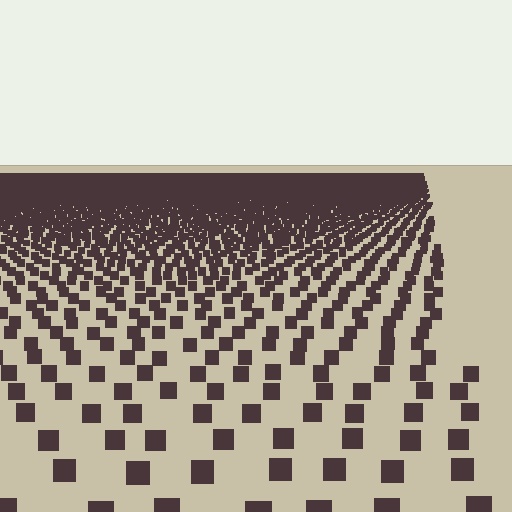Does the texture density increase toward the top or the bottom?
Density increases toward the top.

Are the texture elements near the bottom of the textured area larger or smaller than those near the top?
Larger. Near the bottom, elements are closer to the viewer and appear at a bigger on-screen size.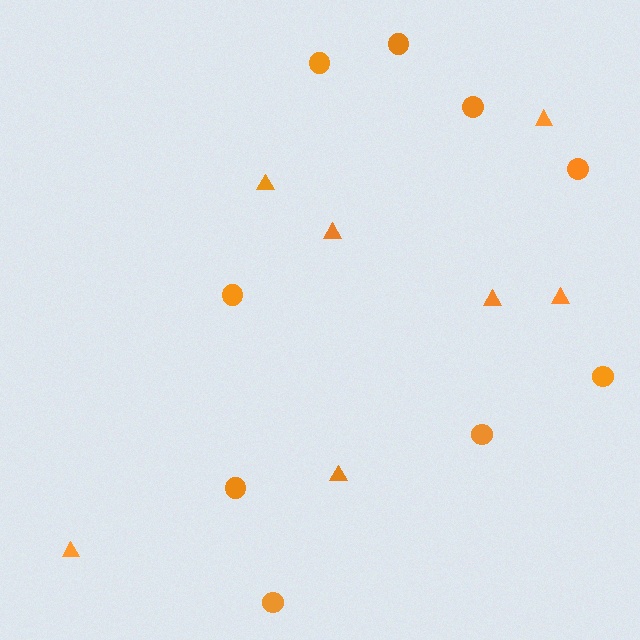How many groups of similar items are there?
There are 2 groups: one group of triangles (7) and one group of circles (9).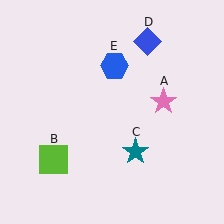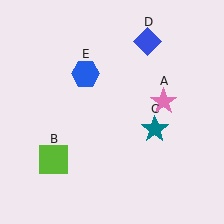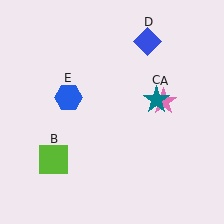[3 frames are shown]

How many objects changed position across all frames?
2 objects changed position: teal star (object C), blue hexagon (object E).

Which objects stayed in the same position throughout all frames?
Pink star (object A) and lime square (object B) and blue diamond (object D) remained stationary.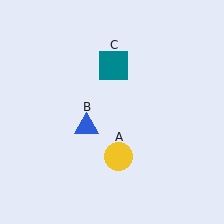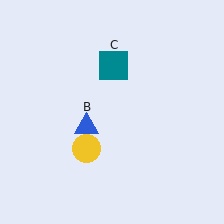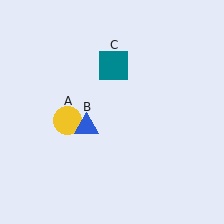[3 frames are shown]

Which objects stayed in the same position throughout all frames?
Blue triangle (object B) and teal square (object C) remained stationary.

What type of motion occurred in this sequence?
The yellow circle (object A) rotated clockwise around the center of the scene.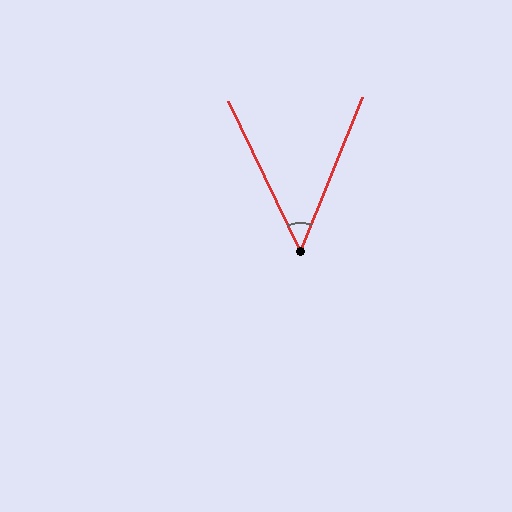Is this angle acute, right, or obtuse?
It is acute.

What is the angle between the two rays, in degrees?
Approximately 48 degrees.